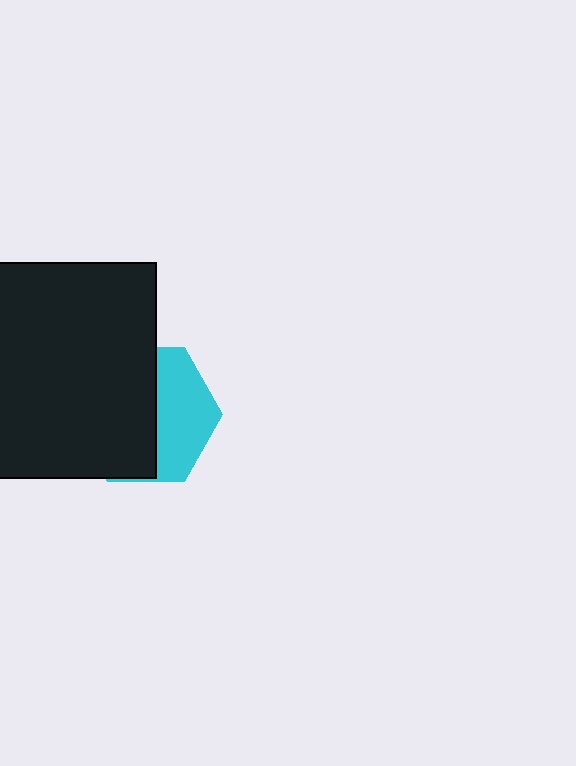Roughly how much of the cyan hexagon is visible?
A small part of it is visible (roughly 41%).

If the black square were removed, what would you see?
You would see the complete cyan hexagon.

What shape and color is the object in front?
The object in front is a black square.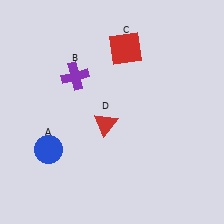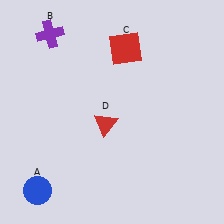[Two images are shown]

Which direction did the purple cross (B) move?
The purple cross (B) moved up.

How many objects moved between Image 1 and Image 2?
2 objects moved between the two images.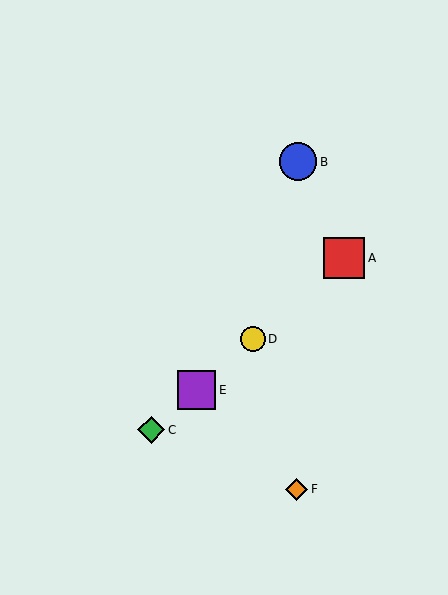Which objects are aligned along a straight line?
Objects A, C, D, E are aligned along a straight line.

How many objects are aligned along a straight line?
4 objects (A, C, D, E) are aligned along a straight line.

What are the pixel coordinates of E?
Object E is at (196, 390).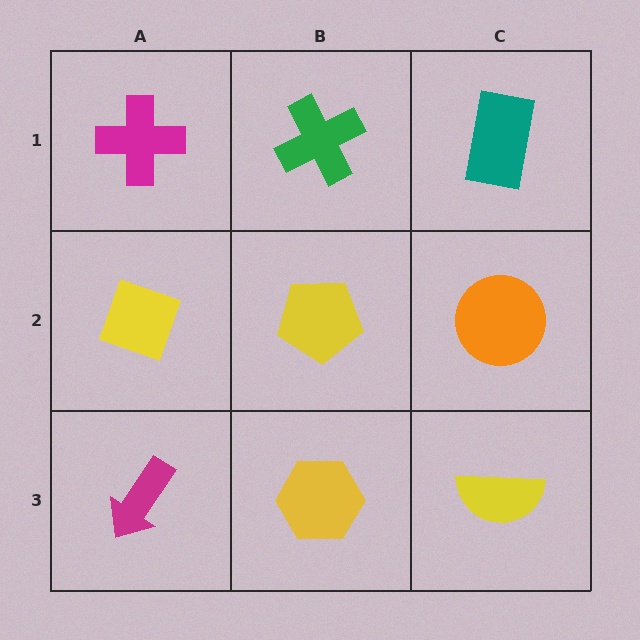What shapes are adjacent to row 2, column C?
A teal rectangle (row 1, column C), a yellow semicircle (row 3, column C), a yellow pentagon (row 2, column B).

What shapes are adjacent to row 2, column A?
A magenta cross (row 1, column A), a magenta arrow (row 3, column A), a yellow pentagon (row 2, column B).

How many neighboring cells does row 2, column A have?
3.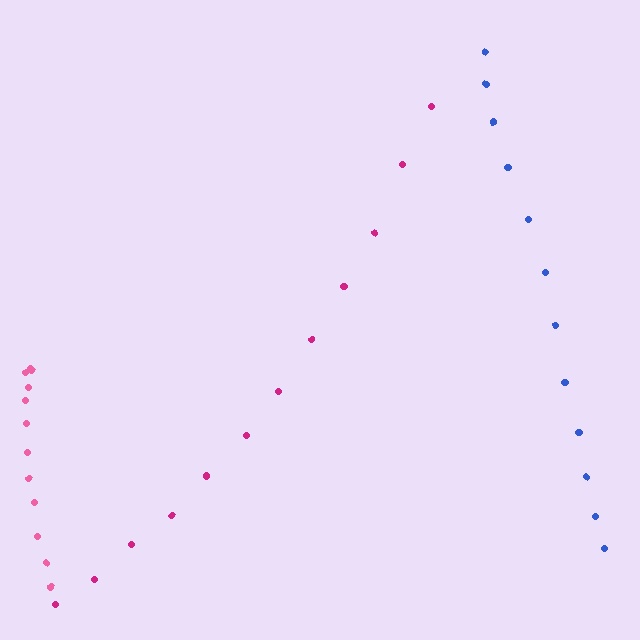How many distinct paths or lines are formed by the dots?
There are 3 distinct paths.